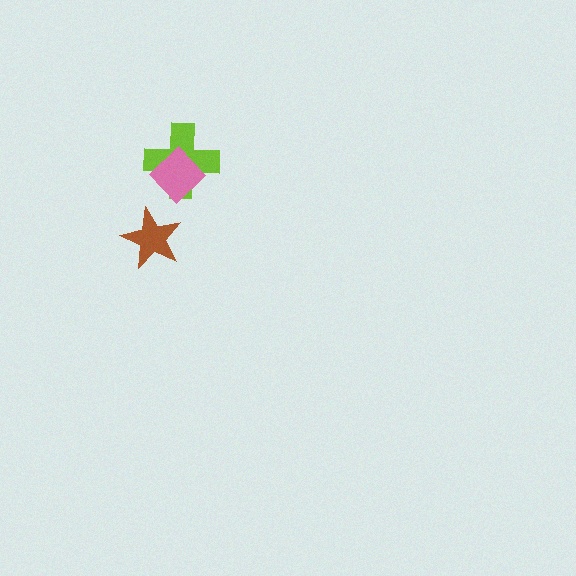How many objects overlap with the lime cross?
1 object overlaps with the lime cross.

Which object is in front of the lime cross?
The pink diamond is in front of the lime cross.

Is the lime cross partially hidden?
Yes, it is partially covered by another shape.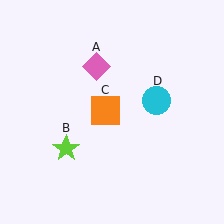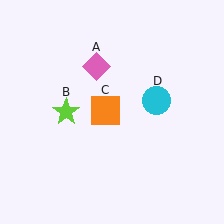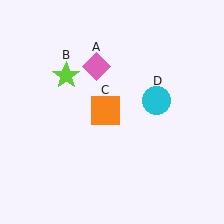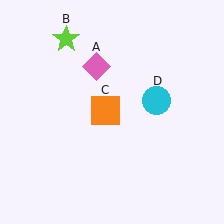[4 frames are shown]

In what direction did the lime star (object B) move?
The lime star (object B) moved up.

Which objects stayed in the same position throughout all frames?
Pink diamond (object A) and orange square (object C) and cyan circle (object D) remained stationary.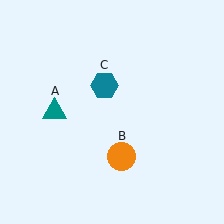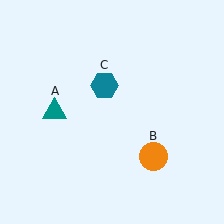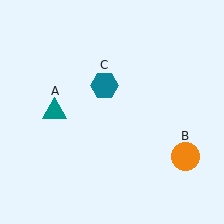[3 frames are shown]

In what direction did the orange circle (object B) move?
The orange circle (object B) moved right.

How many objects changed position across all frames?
1 object changed position: orange circle (object B).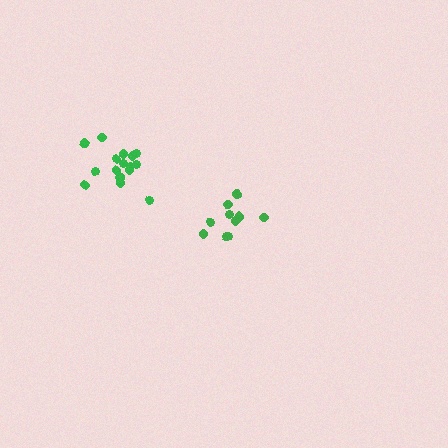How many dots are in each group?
Group 1: 16 dots, Group 2: 10 dots (26 total).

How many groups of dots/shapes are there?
There are 2 groups.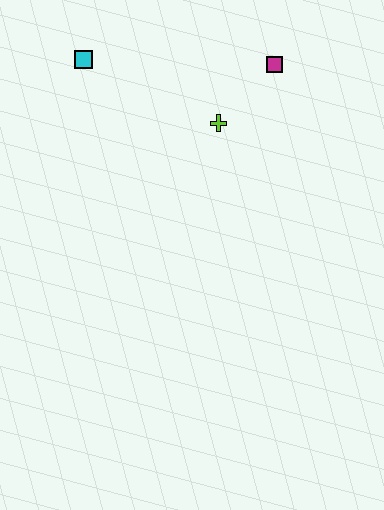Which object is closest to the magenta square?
The lime cross is closest to the magenta square.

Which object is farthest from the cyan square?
The magenta square is farthest from the cyan square.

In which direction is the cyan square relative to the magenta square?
The cyan square is to the left of the magenta square.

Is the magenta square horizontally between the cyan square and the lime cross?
No